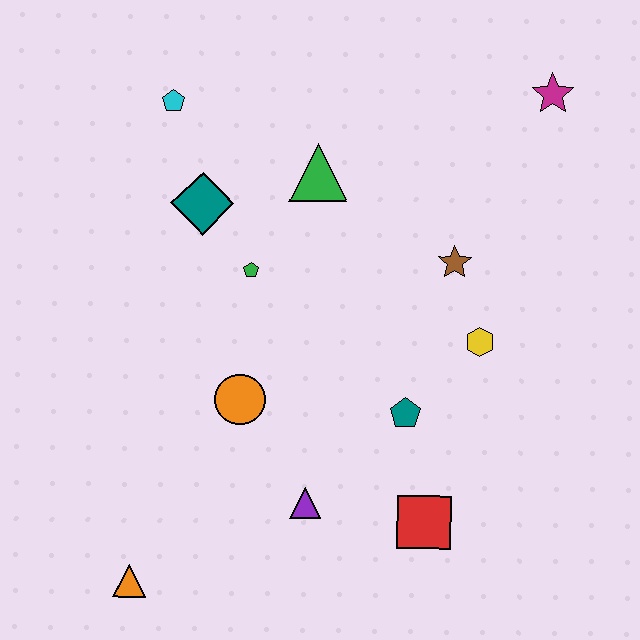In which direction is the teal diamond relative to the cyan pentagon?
The teal diamond is below the cyan pentagon.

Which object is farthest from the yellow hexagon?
The orange triangle is farthest from the yellow hexagon.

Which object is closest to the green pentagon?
The teal diamond is closest to the green pentagon.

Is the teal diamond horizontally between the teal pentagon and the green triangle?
No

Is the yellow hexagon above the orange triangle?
Yes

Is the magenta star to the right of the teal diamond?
Yes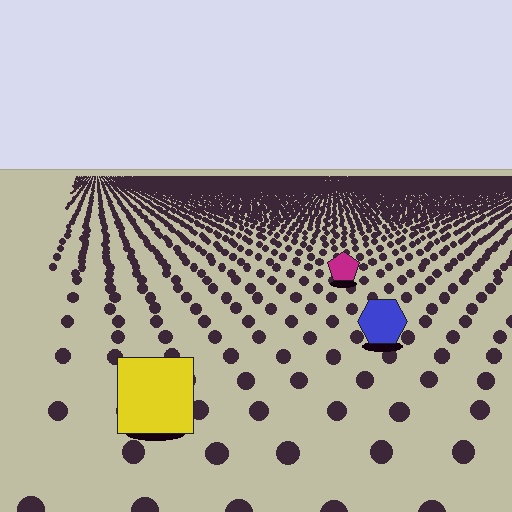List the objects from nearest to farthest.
From nearest to farthest: the yellow square, the blue hexagon, the magenta pentagon.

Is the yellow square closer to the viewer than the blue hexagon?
Yes. The yellow square is closer — you can tell from the texture gradient: the ground texture is coarser near it.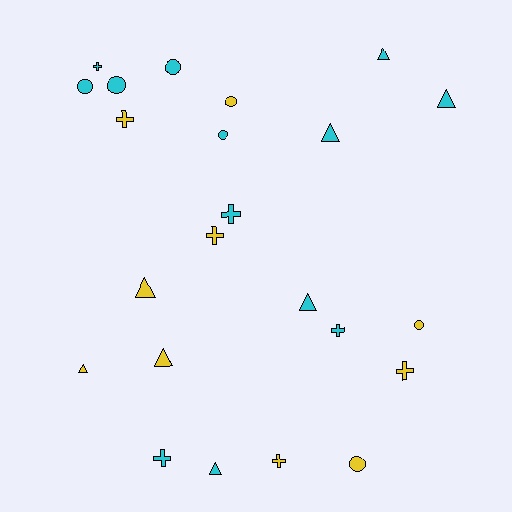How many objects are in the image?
There are 23 objects.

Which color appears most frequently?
Cyan, with 13 objects.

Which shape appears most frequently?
Triangle, with 8 objects.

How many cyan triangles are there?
There are 5 cyan triangles.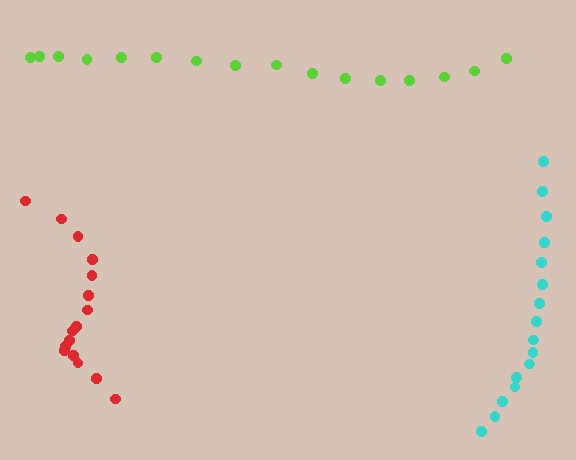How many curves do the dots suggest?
There are 3 distinct paths.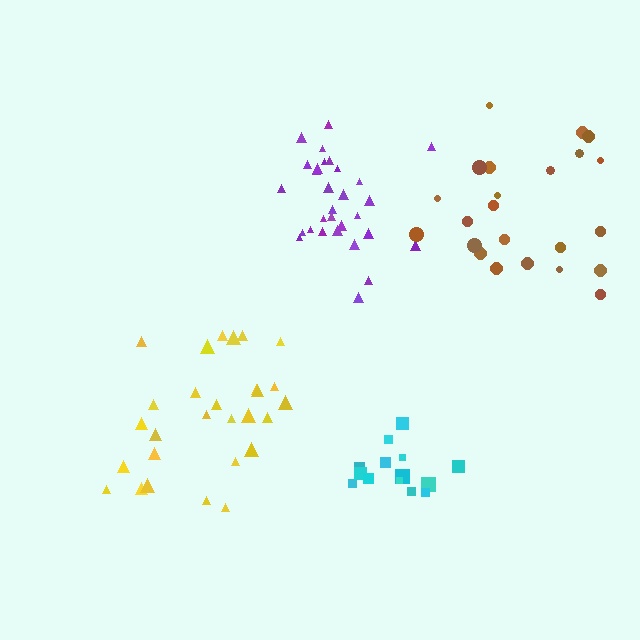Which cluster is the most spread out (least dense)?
Brown.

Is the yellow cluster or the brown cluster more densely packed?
Yellow.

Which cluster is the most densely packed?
Cyan.